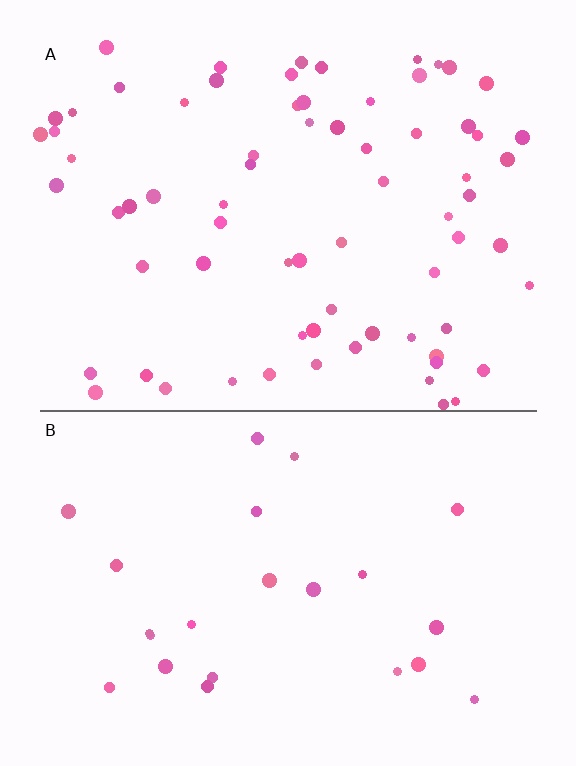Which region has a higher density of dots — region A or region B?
A (the top).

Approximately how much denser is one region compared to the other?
Approximately 3.0× — region A over region B.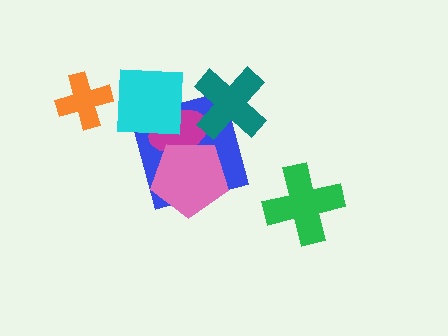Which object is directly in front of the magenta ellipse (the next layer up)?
The pink pentagon is directly in front of the magenta ellipse.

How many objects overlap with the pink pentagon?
2 objects overlap with the pink pentagon.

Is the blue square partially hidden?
Yes, it is partially covered by another shape.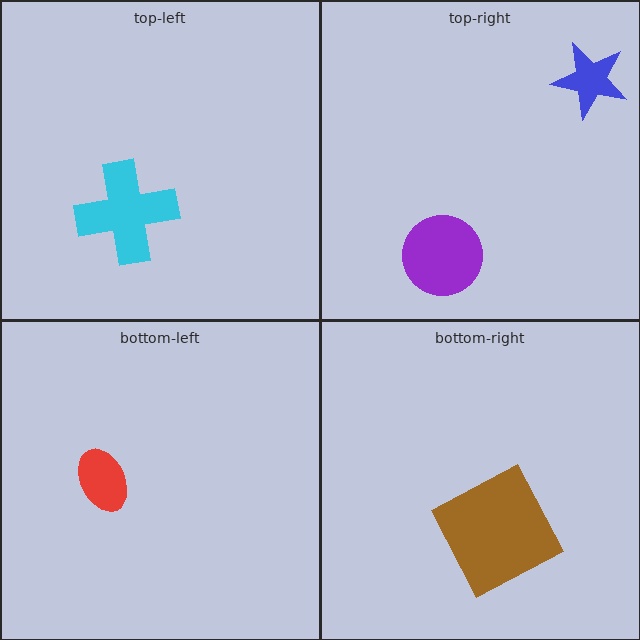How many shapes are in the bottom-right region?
1.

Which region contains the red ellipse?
The bottom-left region.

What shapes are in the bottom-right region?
The brown square.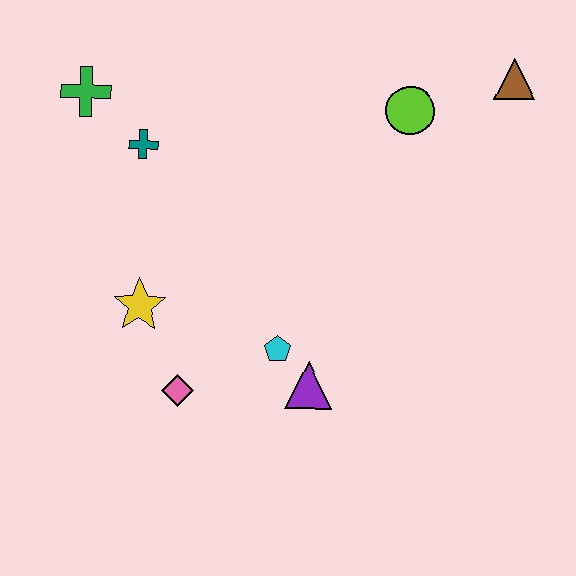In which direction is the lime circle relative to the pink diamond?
The lime circle is above the pink diamond.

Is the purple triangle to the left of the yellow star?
No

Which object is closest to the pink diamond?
The yellow star is closest to the pink diamond.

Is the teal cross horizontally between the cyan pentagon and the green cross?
Yes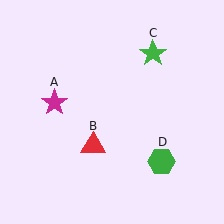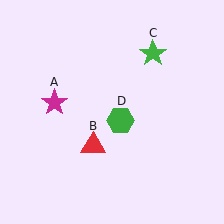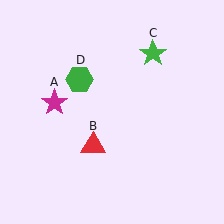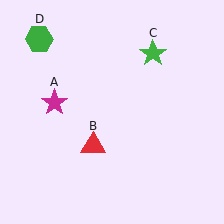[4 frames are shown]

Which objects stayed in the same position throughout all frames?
Magenta star (object A) and red triangle (object B) and green star (object C) remained stationary.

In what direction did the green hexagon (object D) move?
The green hexagon (object D) moved up and to the left.